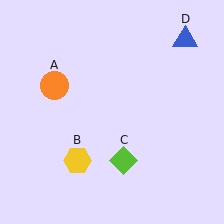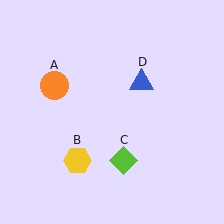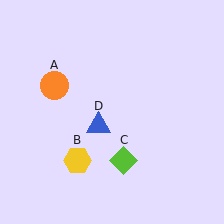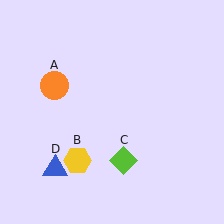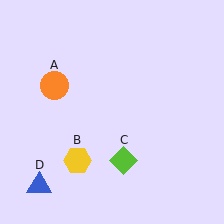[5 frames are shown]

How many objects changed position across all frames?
1 object changed position: blue triangle (object D).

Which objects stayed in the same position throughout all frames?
Orange circle (object A) and yellow hexagon (object B) and lime diamond (object C) remained stationary.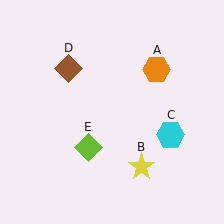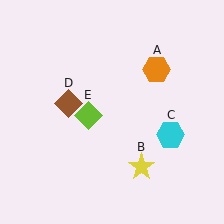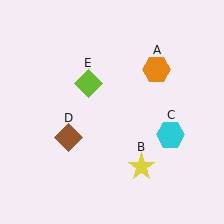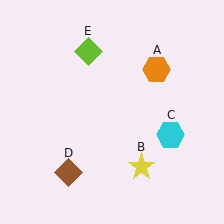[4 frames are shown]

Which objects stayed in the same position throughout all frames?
Orange hexagon (object A) and yellow star (object B) and cyan hexagon (object C) remained stationary.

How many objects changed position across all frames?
2 objects changed position: brown diamond (object D), lime diamond (object E).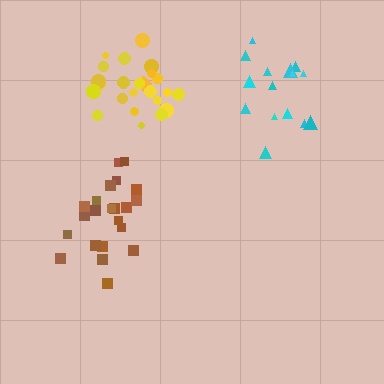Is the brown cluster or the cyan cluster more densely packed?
Brown.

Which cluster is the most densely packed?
Yellow.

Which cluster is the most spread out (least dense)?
Cyan.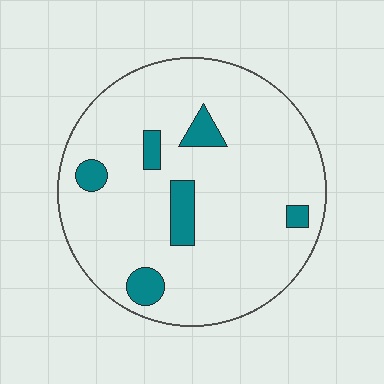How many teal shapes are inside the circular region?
6.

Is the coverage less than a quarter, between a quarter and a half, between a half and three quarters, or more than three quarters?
Less than a quarter.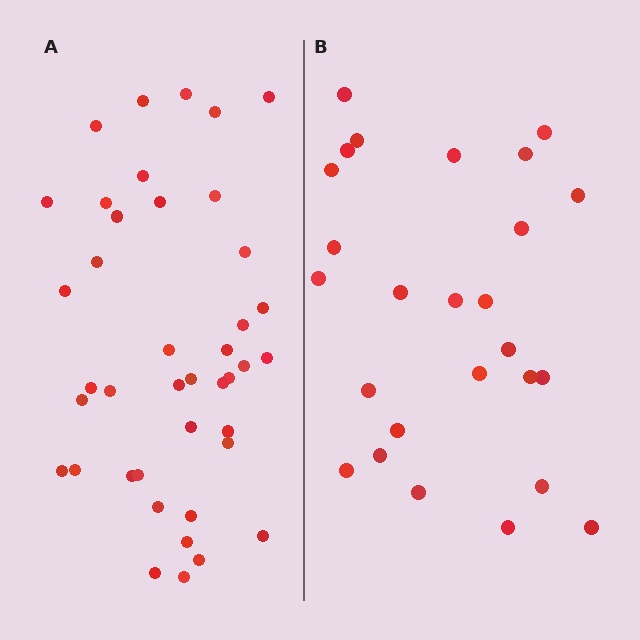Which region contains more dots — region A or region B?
Region A (the left region) has more dots.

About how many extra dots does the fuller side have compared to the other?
Region A has approximately 15 more dots than region B.